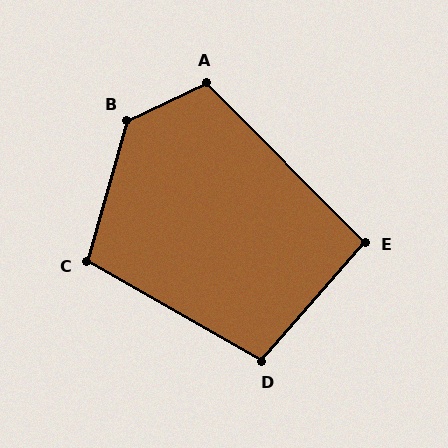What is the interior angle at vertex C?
Approximately 104 degrees (obtuse).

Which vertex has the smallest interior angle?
E, at approximately 94 degrees.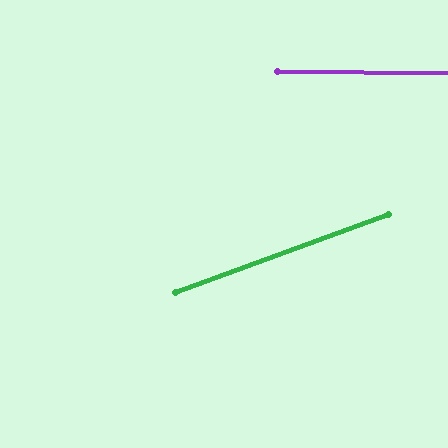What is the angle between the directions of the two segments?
Approximately 21 degrees.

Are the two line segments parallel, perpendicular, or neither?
Neither parallel nor perpendicular — they differ by about 21°.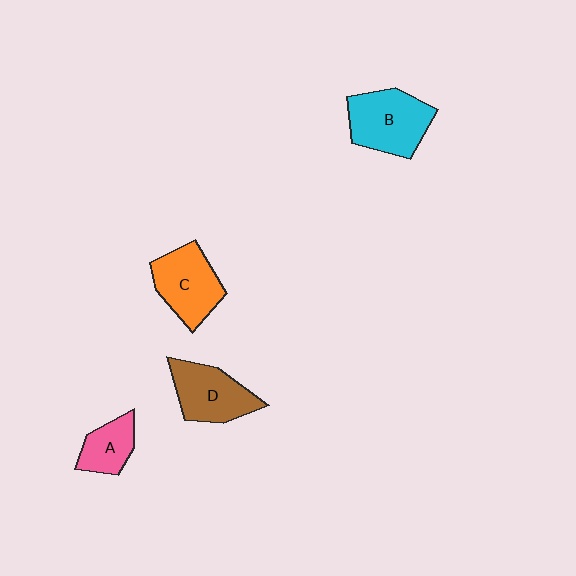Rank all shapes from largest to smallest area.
From largest to smallest: B (cyan), C (orange), D (brown), A (pink).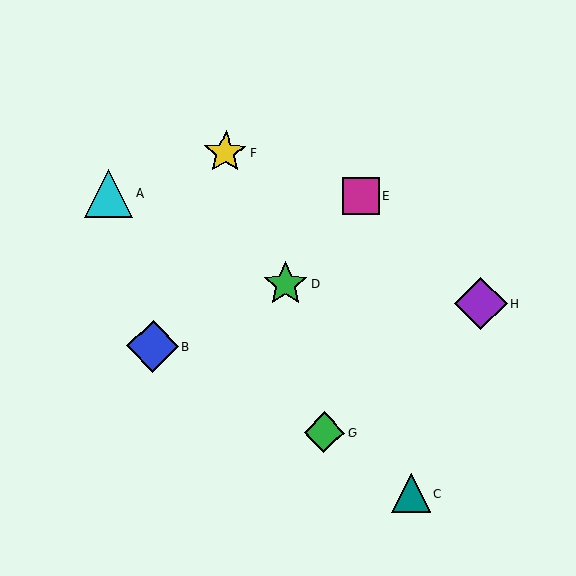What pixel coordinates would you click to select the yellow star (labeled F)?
Click at (225, 153) to select the yellow star F.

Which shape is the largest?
The purple diamond (labeled H) is the largest.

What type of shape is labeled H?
Shape H is a purple diamond.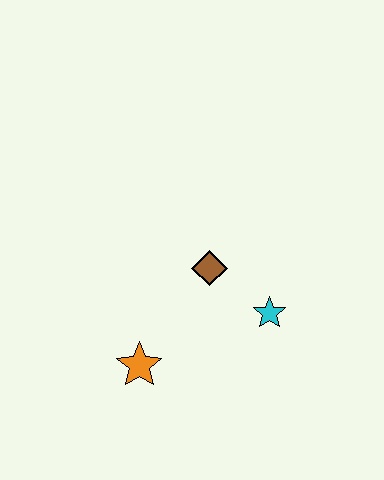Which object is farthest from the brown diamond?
The orange star is farthest from the brown diamond.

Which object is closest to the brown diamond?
The cyan star is closest to the brown diamond.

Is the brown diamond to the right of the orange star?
Yes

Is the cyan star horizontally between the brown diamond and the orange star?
No